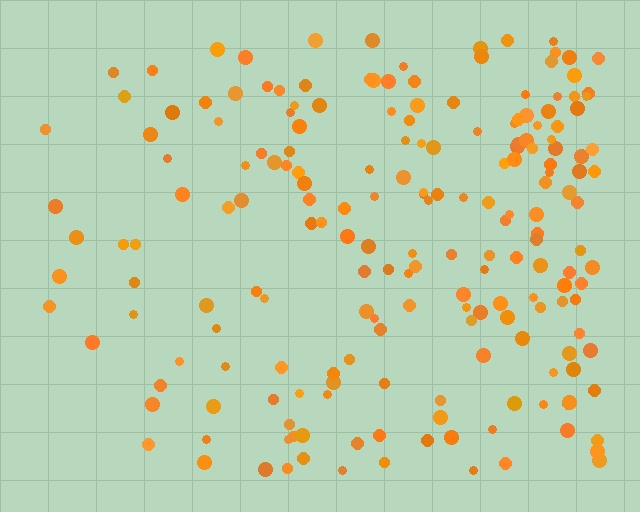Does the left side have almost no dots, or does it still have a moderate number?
Still a moderate number, just noticeably fewer than the right.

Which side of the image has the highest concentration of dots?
The right.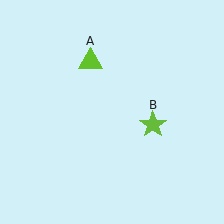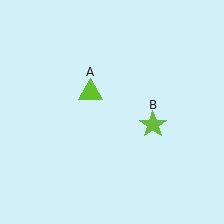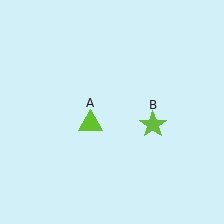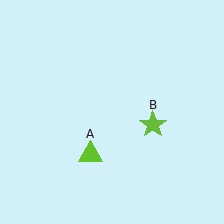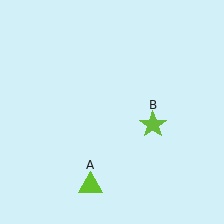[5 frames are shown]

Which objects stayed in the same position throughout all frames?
Lime star (object B) remained stationary.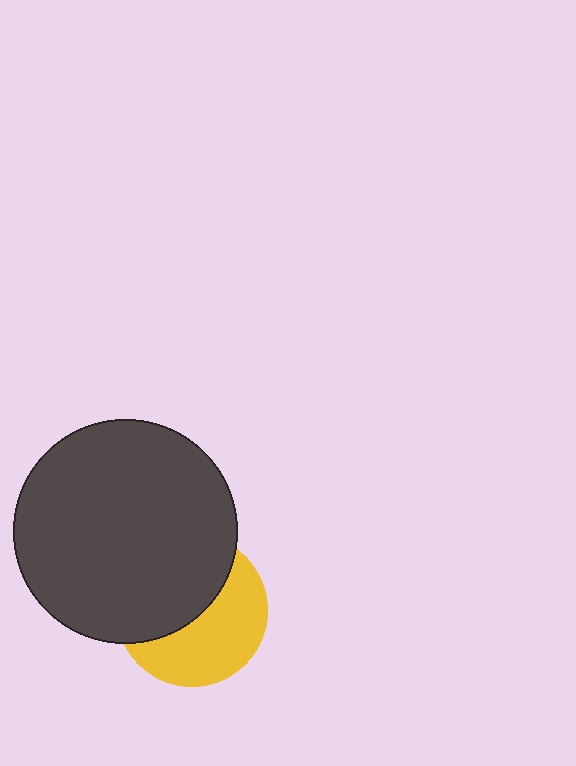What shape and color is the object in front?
The object in front is a dark gray circle.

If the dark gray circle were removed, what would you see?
You would see the complete yellow circle.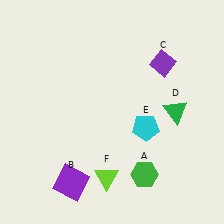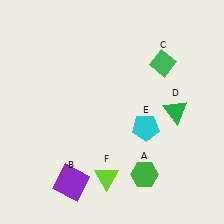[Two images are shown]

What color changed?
The diamond (C) changed from purple in Image 1 to green in Image 2.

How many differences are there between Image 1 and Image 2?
There is 1 difference between the two images.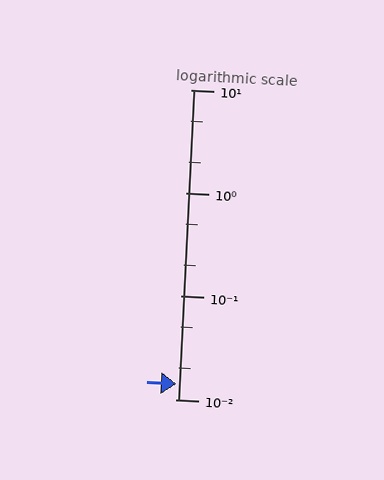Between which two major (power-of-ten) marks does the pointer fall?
The pointer is between 0.01 and 0.1.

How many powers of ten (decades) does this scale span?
The scale spans 3 decades, from 0.01 to 10.